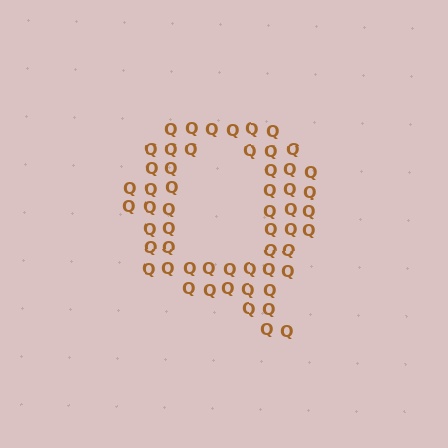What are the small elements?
The small elements are letter Q's.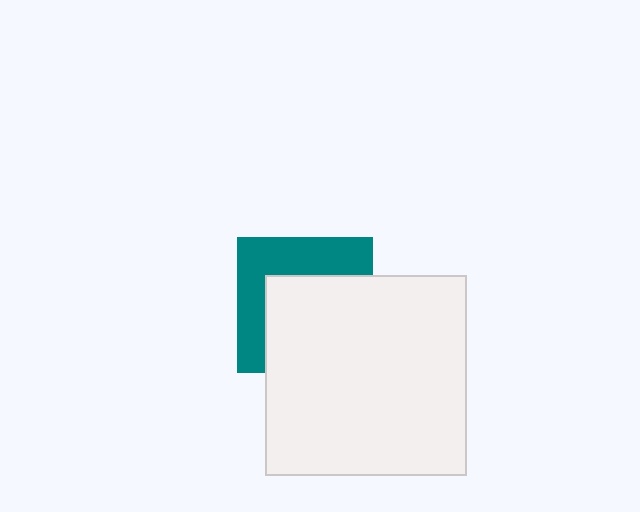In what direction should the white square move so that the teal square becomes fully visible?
The white square should move toward the lower-right. That is the shortest direction to clear the overlap and leave the teal square fully visible.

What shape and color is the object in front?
The object in front is a white square.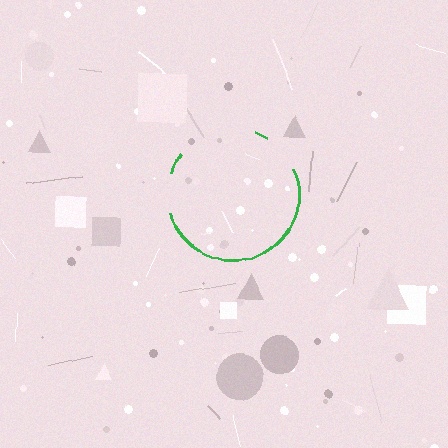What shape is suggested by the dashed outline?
The dashed outline suggests a circle.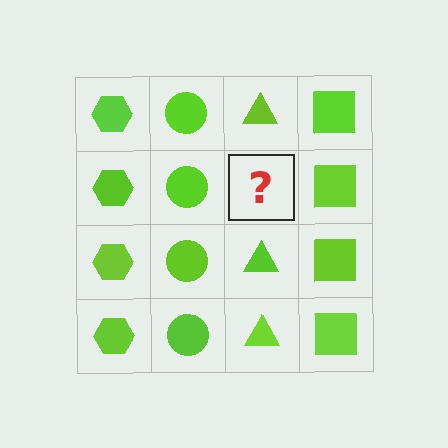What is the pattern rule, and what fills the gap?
The rule is that each column has a consistent shape. The gap should be filled with a lime triangle.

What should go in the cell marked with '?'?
The missing cell should contain a lime triangle.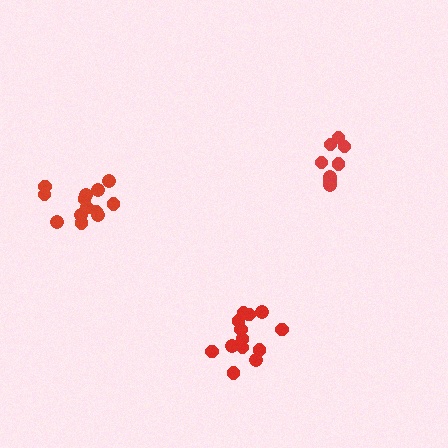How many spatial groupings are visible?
There are 3 spatial groupings.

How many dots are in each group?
Group 1: 13 dots, Group 2: 8 dots, Group 3: 13 dots (34 total).